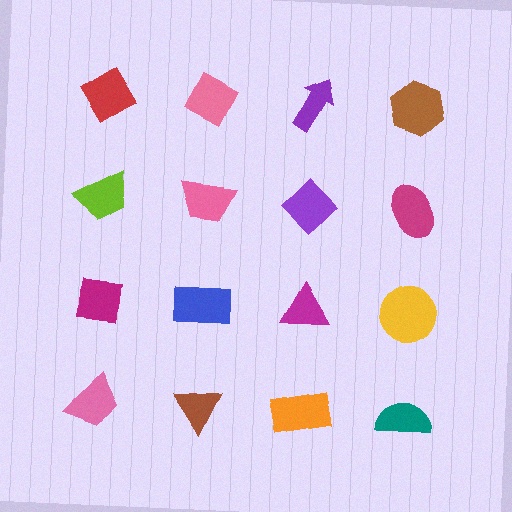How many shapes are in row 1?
4 shapes.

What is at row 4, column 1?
A pink trapezoid.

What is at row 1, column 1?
A red diamond.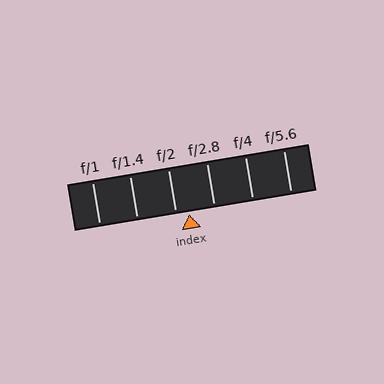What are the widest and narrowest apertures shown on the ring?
The widest aperture shown is f/1 and the narrowest is f/5.6.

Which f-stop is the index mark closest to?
The index mark is closest to f/2.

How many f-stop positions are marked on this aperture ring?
There are 6 f-stop positions marked.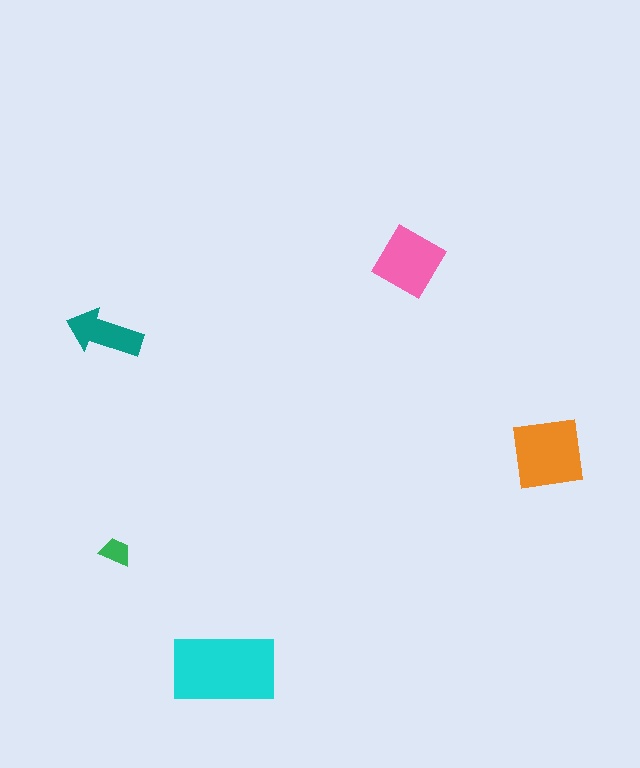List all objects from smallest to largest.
The green trapezoid, the teal arrow, the pink diamond, the orange square, the cyan rectangle.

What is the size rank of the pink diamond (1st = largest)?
3rd.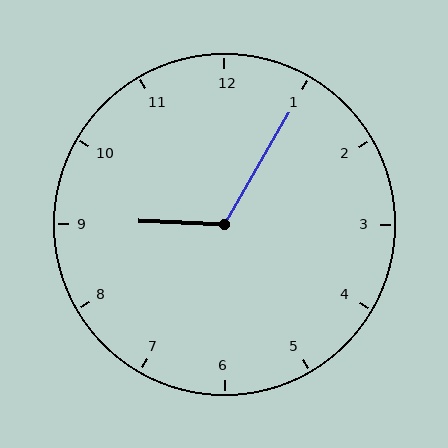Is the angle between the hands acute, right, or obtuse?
It is obtuse.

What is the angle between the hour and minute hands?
Approximately 118 degrees.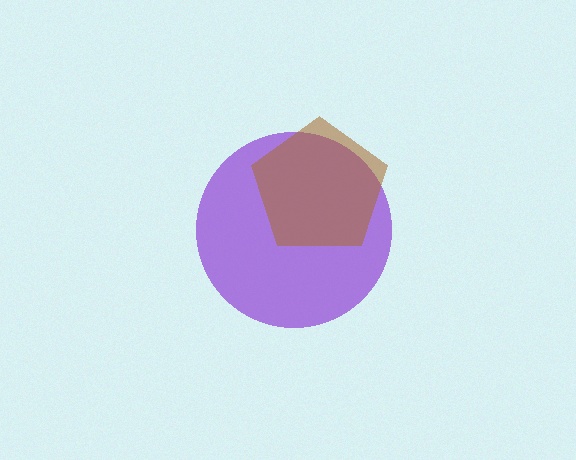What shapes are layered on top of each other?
The layered shapes are: a purple circle, a brown pentagon.